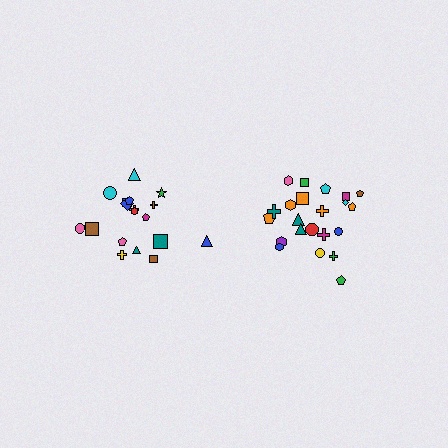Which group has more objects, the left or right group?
The right group.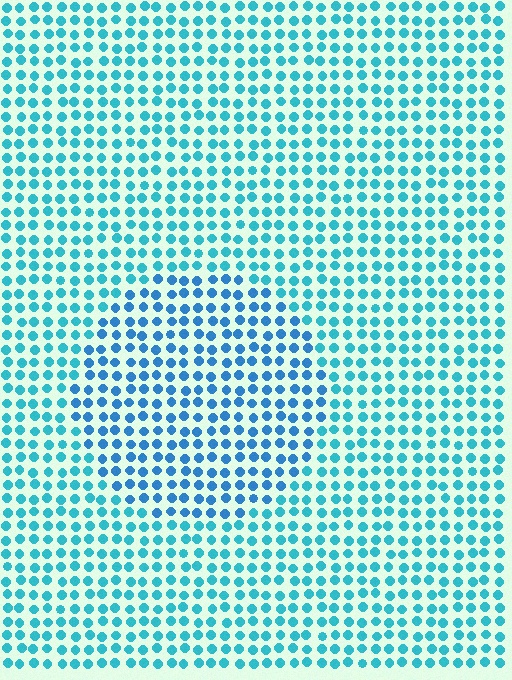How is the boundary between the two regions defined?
The boundary is defined purely by a slight shift in hue (about 23 degrees). Spacing, size, and orientation are identical on both sides.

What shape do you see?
I see a circle.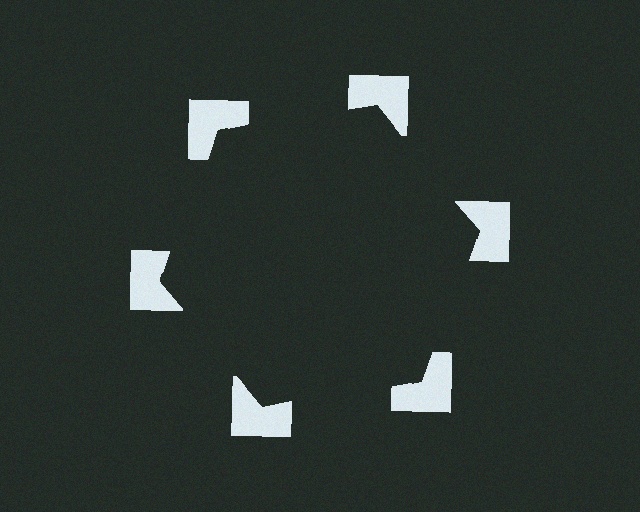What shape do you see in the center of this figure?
An illusory hexagon — its edges are inferred from the aligned wedge cuts in the notched squares, not physically drawn.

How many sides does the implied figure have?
6 sides.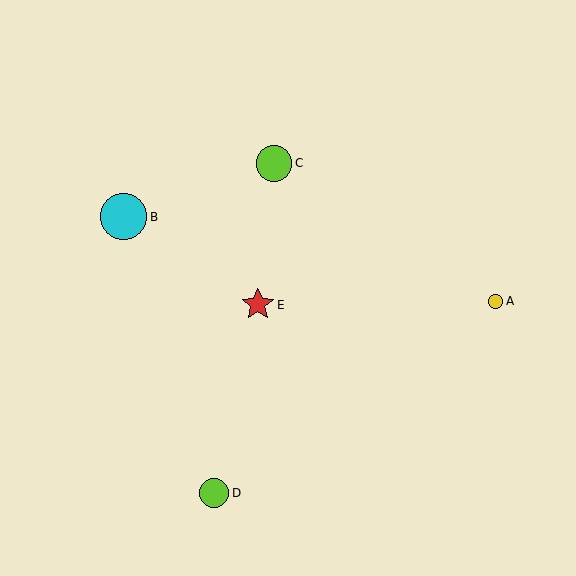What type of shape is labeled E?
Shape E is a red star.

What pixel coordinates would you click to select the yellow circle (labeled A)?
Click at (496, 301) to select the yellow circle A.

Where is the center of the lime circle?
The center of the lime circle is at (274, 163).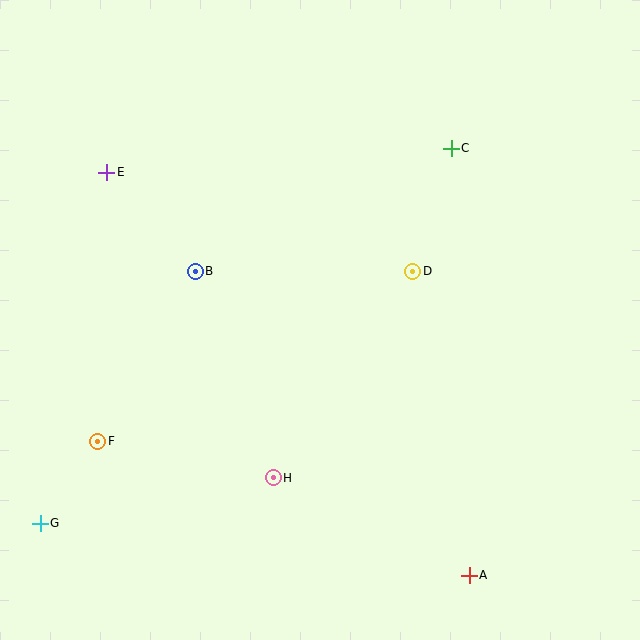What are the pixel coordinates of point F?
Point F is at (98, 441).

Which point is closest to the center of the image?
Point D at (413, 271) is closest to the center.